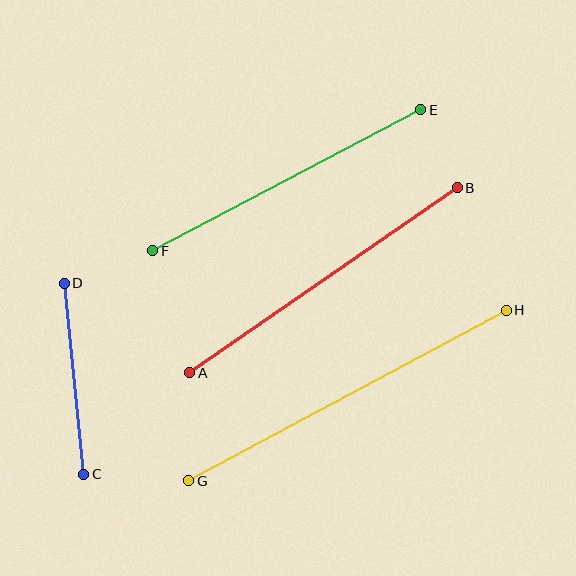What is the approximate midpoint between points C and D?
The midpoint is at approximately (74, 379) pixels.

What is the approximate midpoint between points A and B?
The midpoint is at approximately (324, 280) pixels.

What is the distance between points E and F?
The distance is approximately 303 pixels.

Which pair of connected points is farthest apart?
Points G and H are farthest apart.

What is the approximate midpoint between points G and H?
The midpoint is at approximately (347, 395) pixels.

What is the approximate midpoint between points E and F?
The midpoint is at approximately (287, 180) pixels.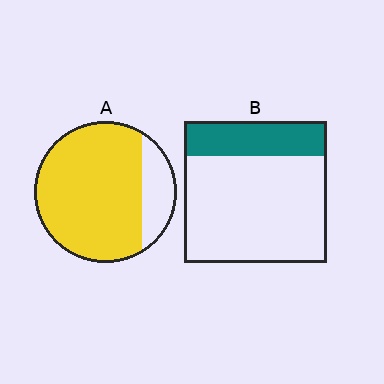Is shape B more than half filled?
No.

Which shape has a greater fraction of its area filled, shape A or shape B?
Shape A.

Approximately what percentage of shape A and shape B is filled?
A is approximately 80% and B is approximately 25%.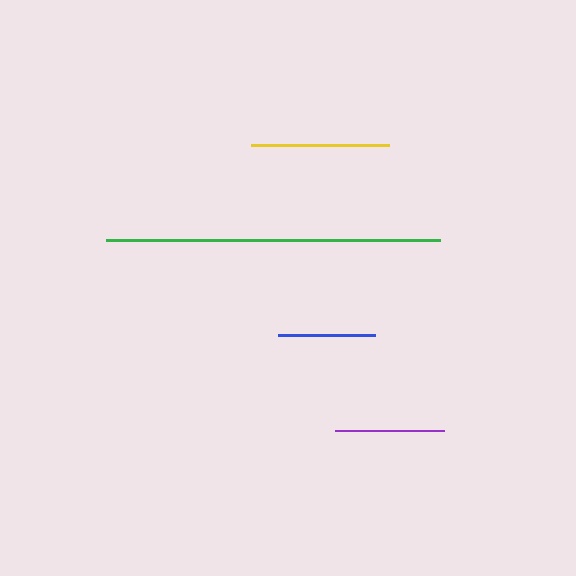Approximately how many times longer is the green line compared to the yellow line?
The green line is approximately 2.4 times the length of the yellow line.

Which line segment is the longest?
The green line is the longest at approximately 334 pixels.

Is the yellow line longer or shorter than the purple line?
The yellow line is longer than the purple line.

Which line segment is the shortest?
The blue line is the shortest at approximately 97 pixels.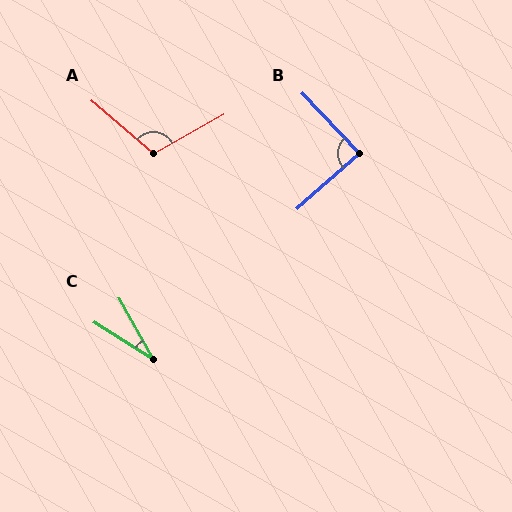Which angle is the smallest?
C, at approximately 28 degrees.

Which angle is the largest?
A, at approximately 110 degrees.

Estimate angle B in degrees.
Approximately 88 degrees.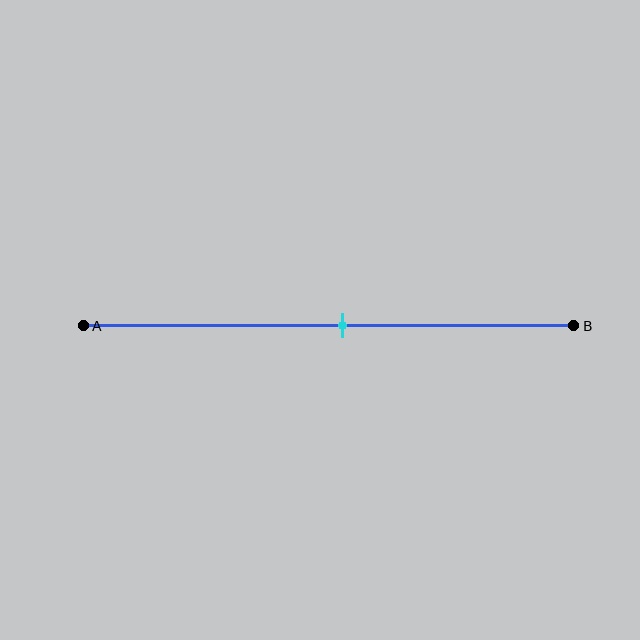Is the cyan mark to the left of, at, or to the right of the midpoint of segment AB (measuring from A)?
The cyan mark is approximately at the midpoint of segment AB.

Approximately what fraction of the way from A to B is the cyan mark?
The cyan mark is approximately 55% of the way from A to B.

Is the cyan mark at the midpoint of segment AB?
Yes, the mark is approximately at the midpoint.